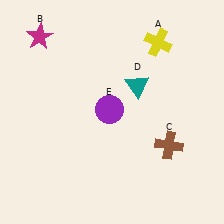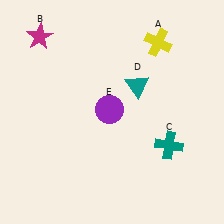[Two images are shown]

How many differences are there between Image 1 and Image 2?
There is 1 difference between the two images.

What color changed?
The cross (C) changed from brown in Image 1 to teal in Image 2.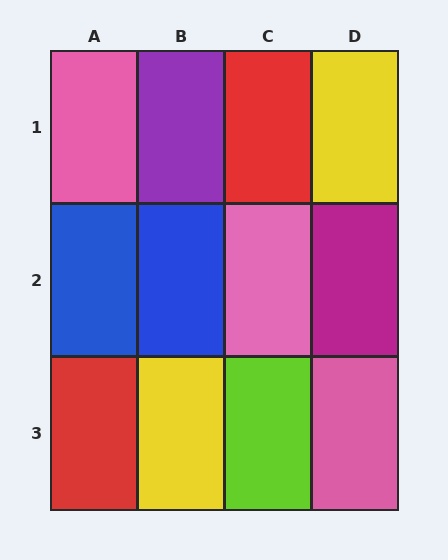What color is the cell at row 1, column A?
Pink.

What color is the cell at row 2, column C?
Pink.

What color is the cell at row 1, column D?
Yellow.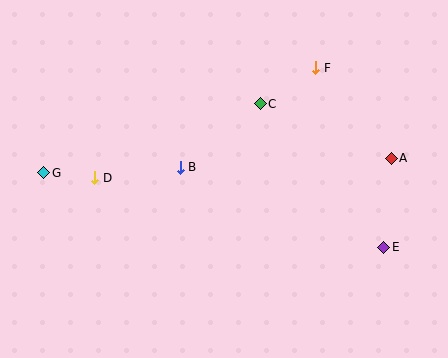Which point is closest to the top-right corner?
Point F is closest to the top-right corner.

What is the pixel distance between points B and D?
The distance between B and D is 86 pixels.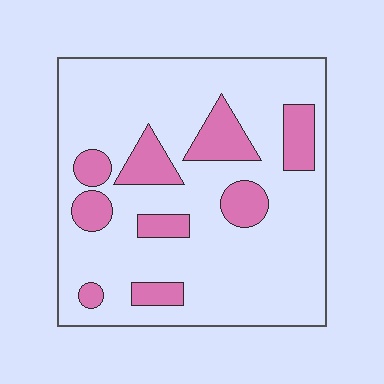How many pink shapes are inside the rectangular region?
9.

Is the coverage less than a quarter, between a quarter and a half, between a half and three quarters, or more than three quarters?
Less than a quarter.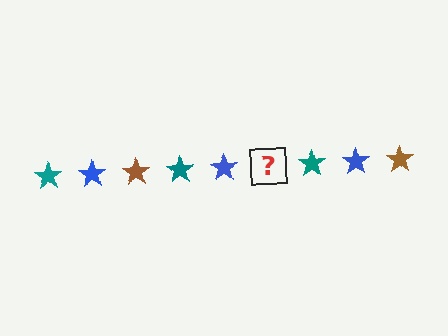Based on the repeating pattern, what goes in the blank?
The blank should be a brown star.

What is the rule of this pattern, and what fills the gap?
The rule is that the pattern cycles through teal, blue, brown stars. The gap should be filled with a brown star.